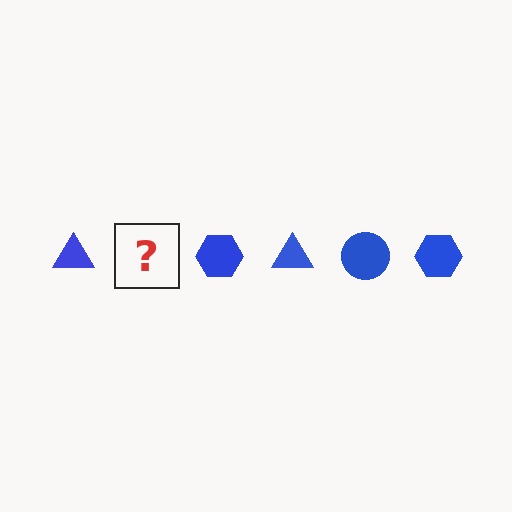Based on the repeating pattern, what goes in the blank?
The blank should be a blue circle.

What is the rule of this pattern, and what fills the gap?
The rule is that the pattern cycles through triangle, circle, hexagon shapes in blue. The gap should be filled with a blue circle.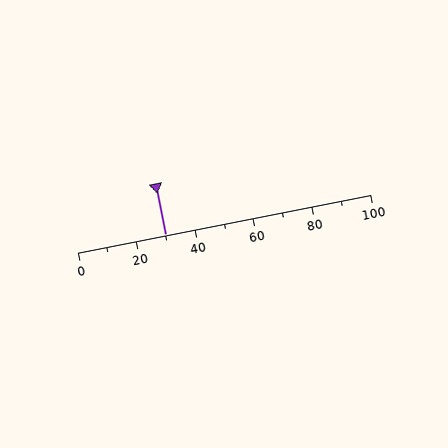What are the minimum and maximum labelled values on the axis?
The axis runs from 0 to 100.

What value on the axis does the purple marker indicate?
The marker indicates approximately 30.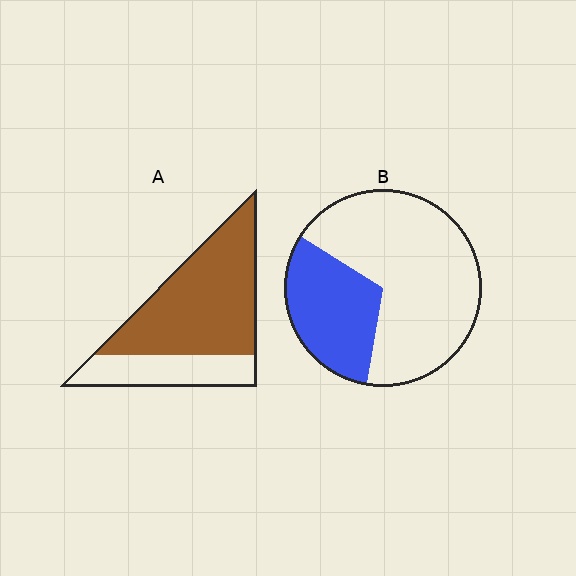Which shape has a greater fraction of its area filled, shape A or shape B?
Shape A.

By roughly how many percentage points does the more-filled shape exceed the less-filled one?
By roughly 40 percentage points (A over B).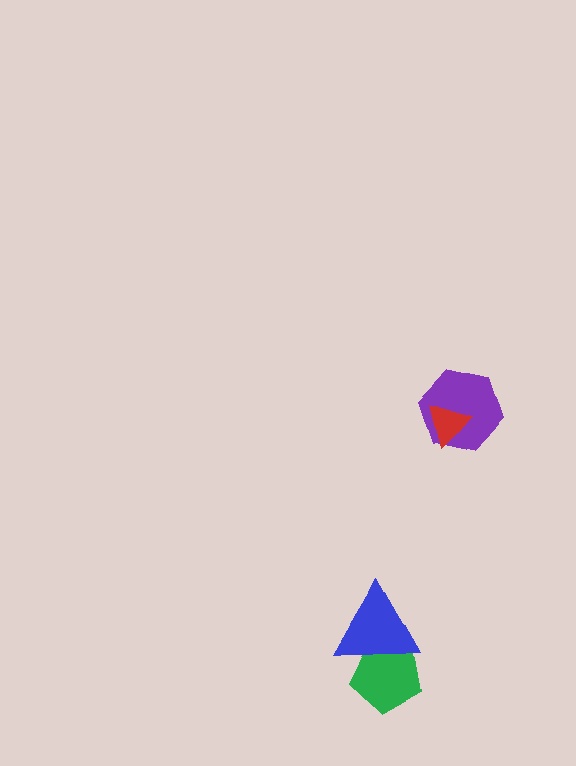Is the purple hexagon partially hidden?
Yes, it is partially covered by another shape.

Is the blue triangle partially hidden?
No, no other shape covers it.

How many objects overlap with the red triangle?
1 object overlaps with the red triangle.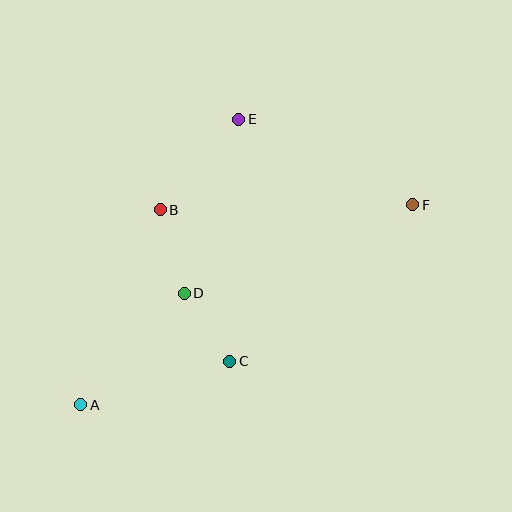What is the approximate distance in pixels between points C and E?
The distance between C and E is approximately 242 pixels.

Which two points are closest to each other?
Points C and D are closest to each other.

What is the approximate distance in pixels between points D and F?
The distance between D and F is approximately 245 pixels.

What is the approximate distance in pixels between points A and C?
The distance between A and C is approximately 155 pixels.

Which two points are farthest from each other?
Points A and F are farthest from each other.